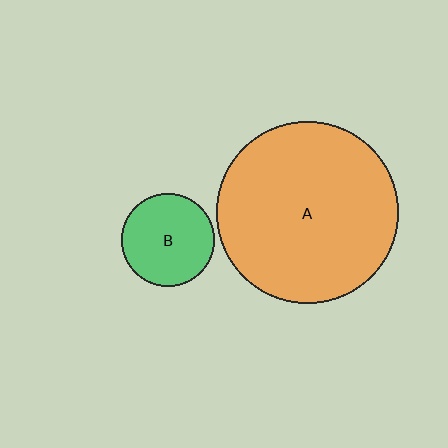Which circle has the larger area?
Circle A (orange).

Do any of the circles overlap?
No, none of the circles overlap.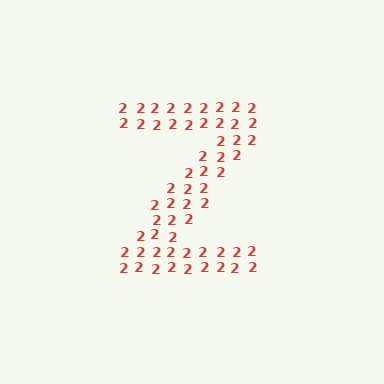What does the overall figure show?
The overall figure shows the letter Z.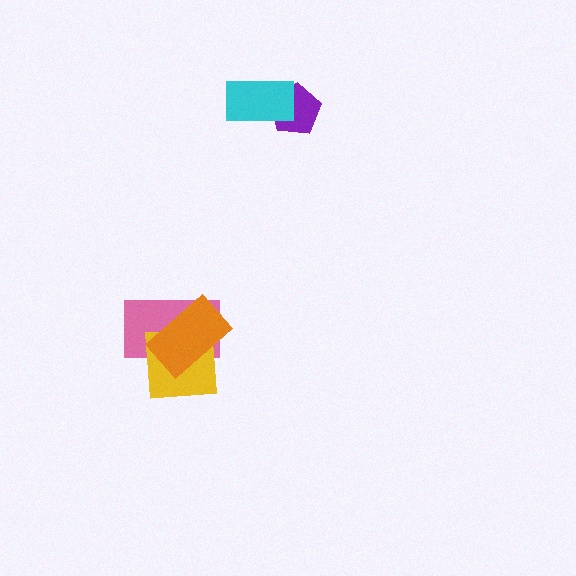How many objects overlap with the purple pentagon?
1 object overlaps with the purple pentagon.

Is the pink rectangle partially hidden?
Yes, it is partially covered by another shape.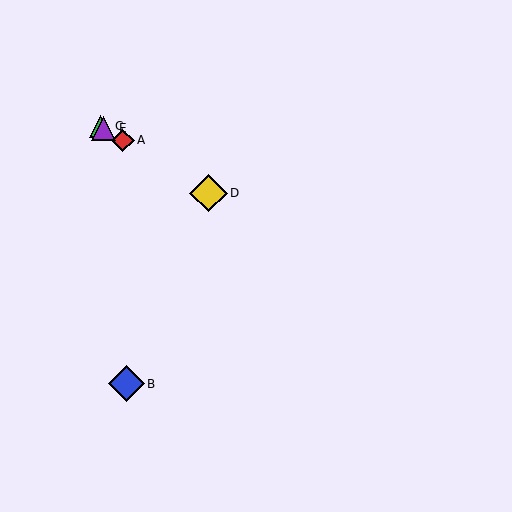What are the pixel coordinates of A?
Object A is at (123, 140).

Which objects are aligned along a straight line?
Objects A, C, D, E are aligned along a straight line.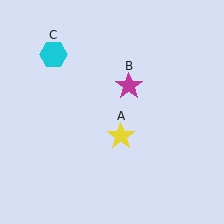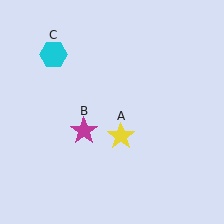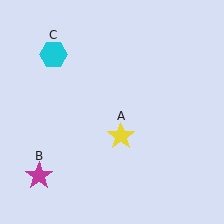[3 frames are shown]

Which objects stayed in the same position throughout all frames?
Yellow star (object A) and cyan hexagon (object C) remained stationary.